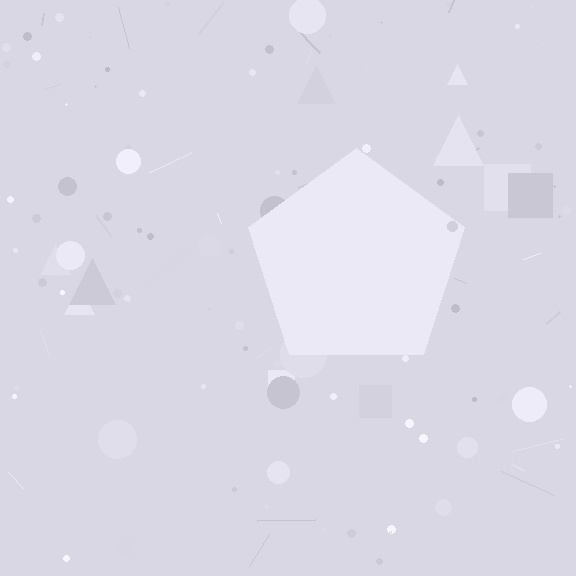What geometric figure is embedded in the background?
A pentagon is embedded in the background.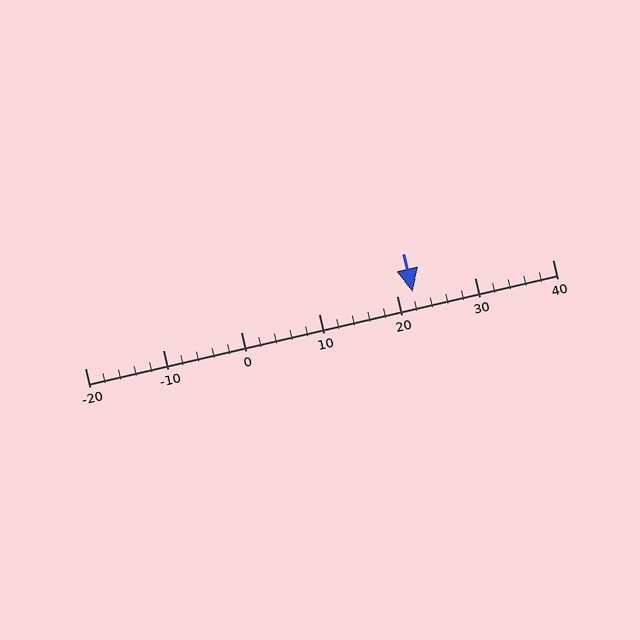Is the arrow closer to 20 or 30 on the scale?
The arrow is closer to 20.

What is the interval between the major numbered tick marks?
The major tick marks are spaced 10 units apart.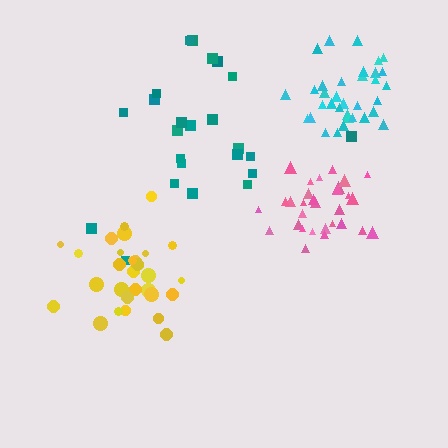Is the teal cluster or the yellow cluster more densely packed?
Yellow.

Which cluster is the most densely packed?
Cyan.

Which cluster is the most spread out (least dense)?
Teal.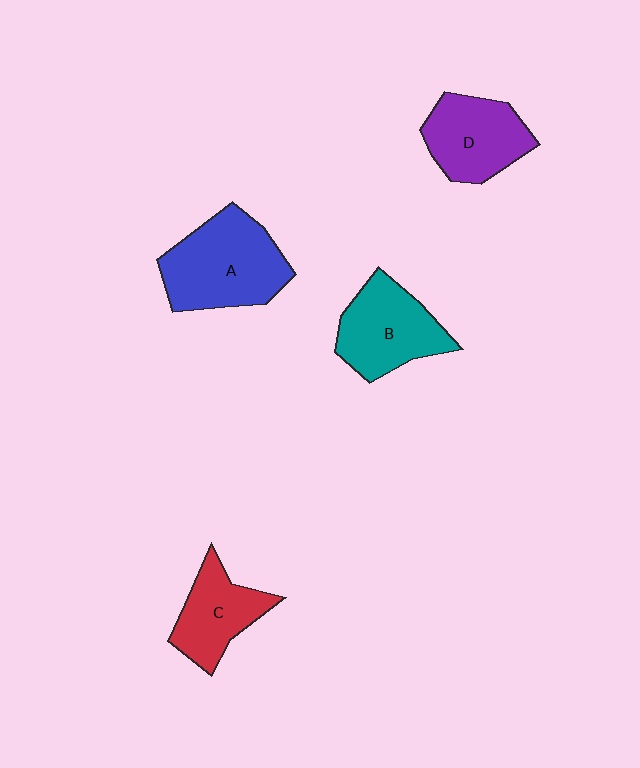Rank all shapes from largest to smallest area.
From largest to smallest: A (blue), B (teal), D (purple), C (red).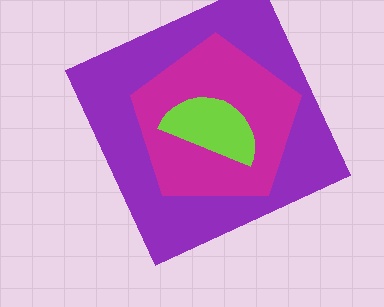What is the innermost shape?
The lime semicircle.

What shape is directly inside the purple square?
The magenta pentagon.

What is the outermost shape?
The purple square.